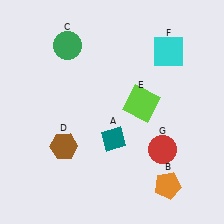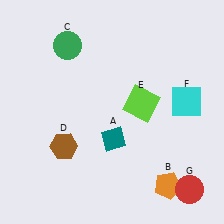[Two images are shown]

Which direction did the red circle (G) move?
The red circle (G) moved down.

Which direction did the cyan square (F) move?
The cyan square (F) moved down.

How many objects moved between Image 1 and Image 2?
2 objects moved between the two images.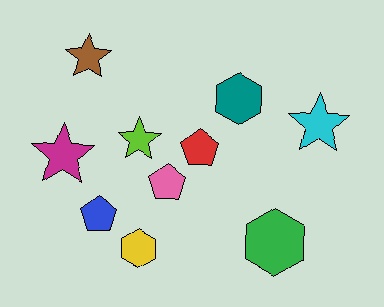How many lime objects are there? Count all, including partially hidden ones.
There is 1 lime object.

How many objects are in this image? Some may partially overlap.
There are 10 objects.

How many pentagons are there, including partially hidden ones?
There are 3 pentagons.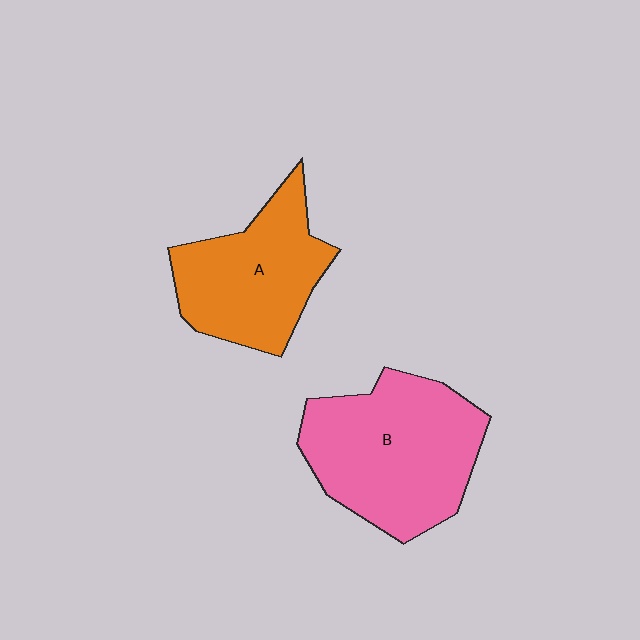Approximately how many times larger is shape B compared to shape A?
Approximately 1.3 times.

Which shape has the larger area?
Shape B (pink).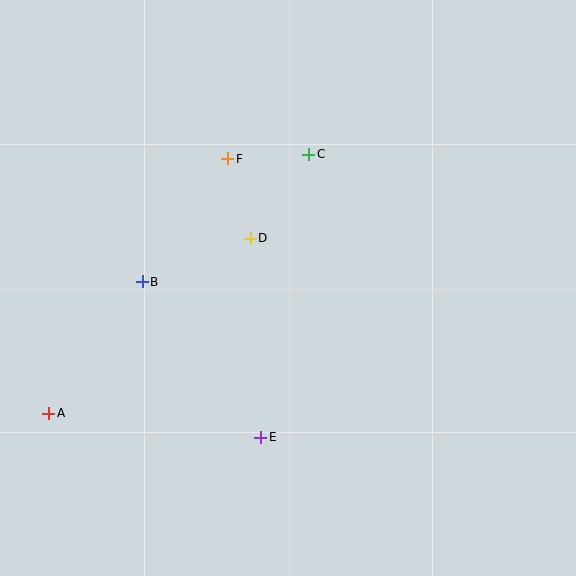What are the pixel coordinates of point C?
Point C is at (309, 154).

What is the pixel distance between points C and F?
The distance between C and F is 81 pixels.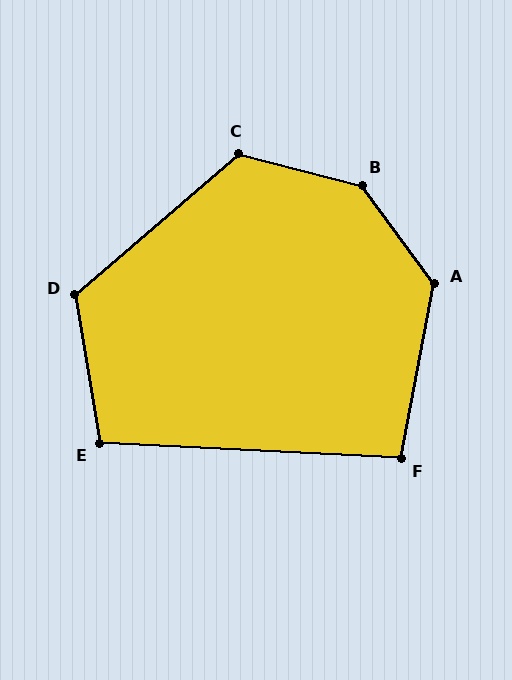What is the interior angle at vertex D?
Approximately 121 degrees (obtuse).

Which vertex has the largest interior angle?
B, at approximately 141 degrees.